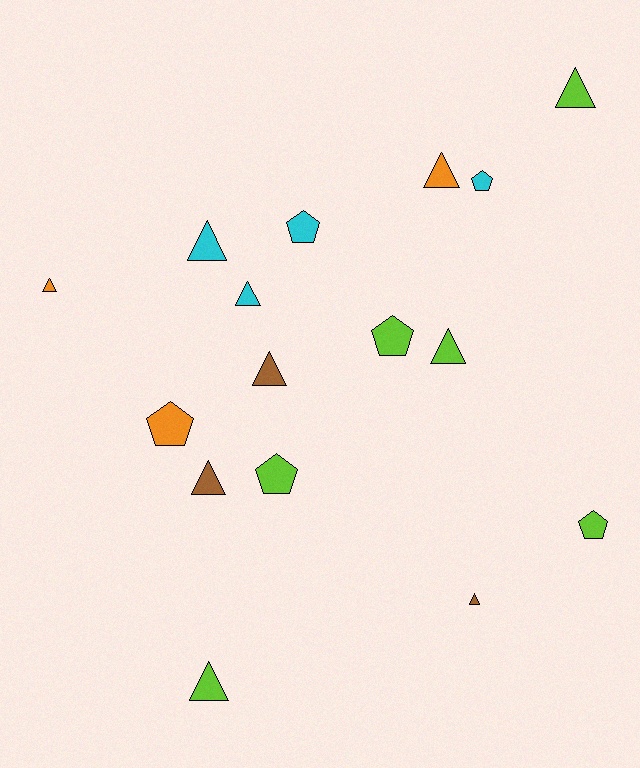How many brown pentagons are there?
There are no brown pentagons.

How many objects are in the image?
There are 16 objects.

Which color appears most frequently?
Lime, with 6 objects.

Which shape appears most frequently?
Triangle, with 10 objects.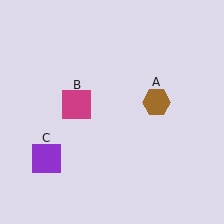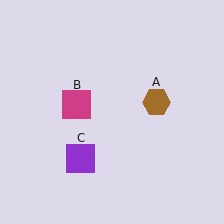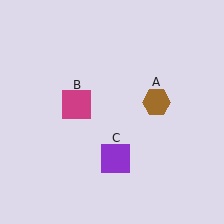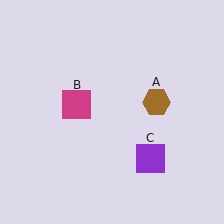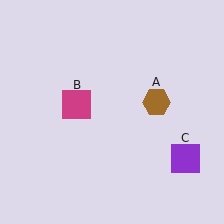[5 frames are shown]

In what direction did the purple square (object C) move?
The purple square (object C) moved right.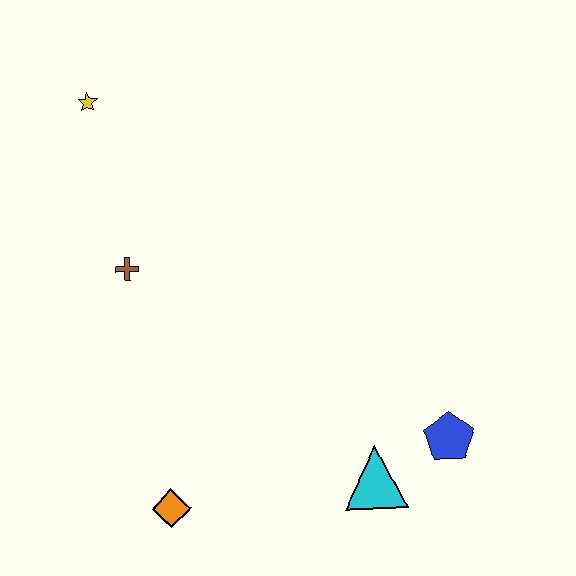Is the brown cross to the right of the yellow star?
Yes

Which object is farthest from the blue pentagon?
The yellow star is farthest from the blue pentagon.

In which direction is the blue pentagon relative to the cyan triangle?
The blue pentagon is to the right of the cyan triangle.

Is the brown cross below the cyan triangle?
No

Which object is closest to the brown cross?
The yellow star is closest to the brown cross.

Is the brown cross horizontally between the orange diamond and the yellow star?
Yes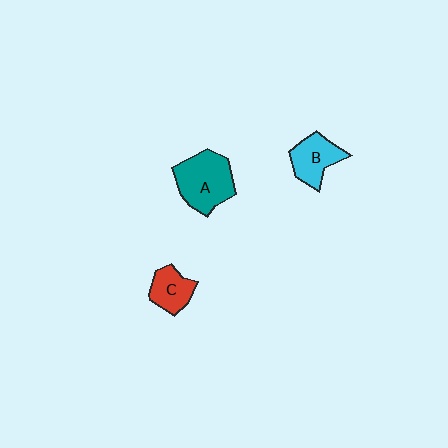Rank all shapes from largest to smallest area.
From largest to smallest: A (teal), B (cyan), C (red).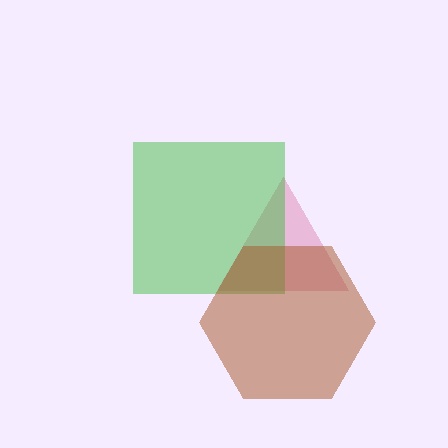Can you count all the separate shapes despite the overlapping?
Yes, there are 3 separate shapes.